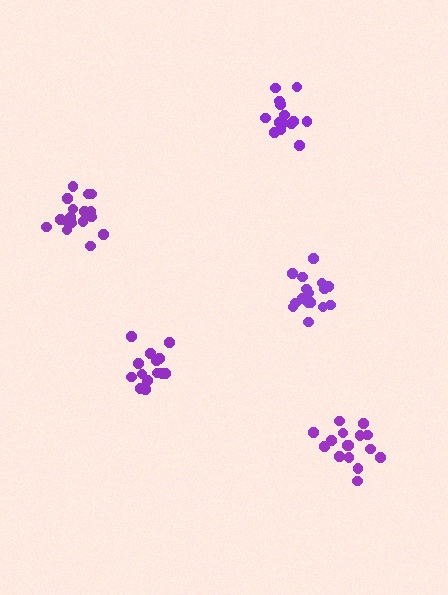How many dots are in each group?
Group 1: 14 dots, Group 2: 16 dots, Group 3: 16 dots, Group 4: 14 dots, Group 5: 17 dots (77 total).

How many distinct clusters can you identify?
There are 5 distinct clusters.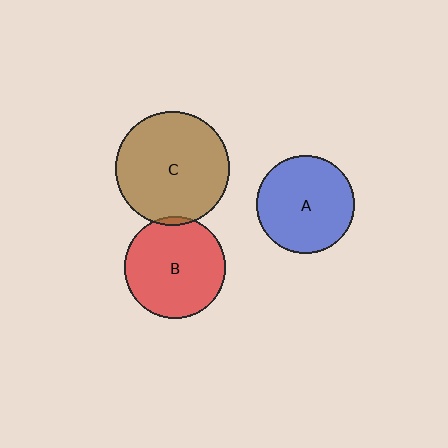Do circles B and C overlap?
Yes.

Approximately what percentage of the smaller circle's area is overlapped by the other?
Approximately 5%.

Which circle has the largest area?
Circle C (brown).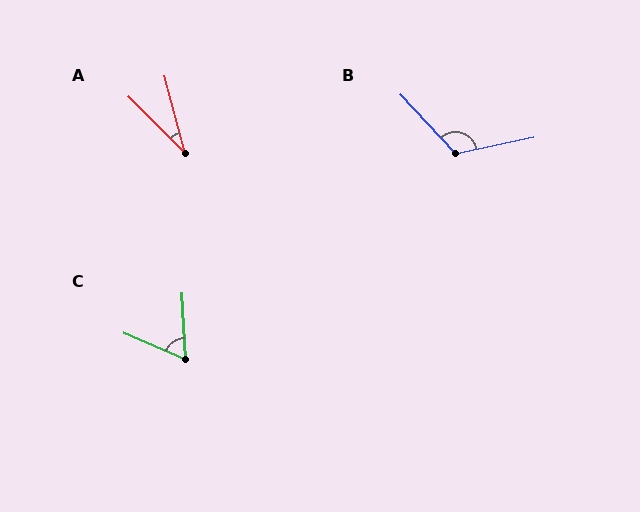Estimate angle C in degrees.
Approximately 64 degrees.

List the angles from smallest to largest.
A (30°), C (64°), B (121°).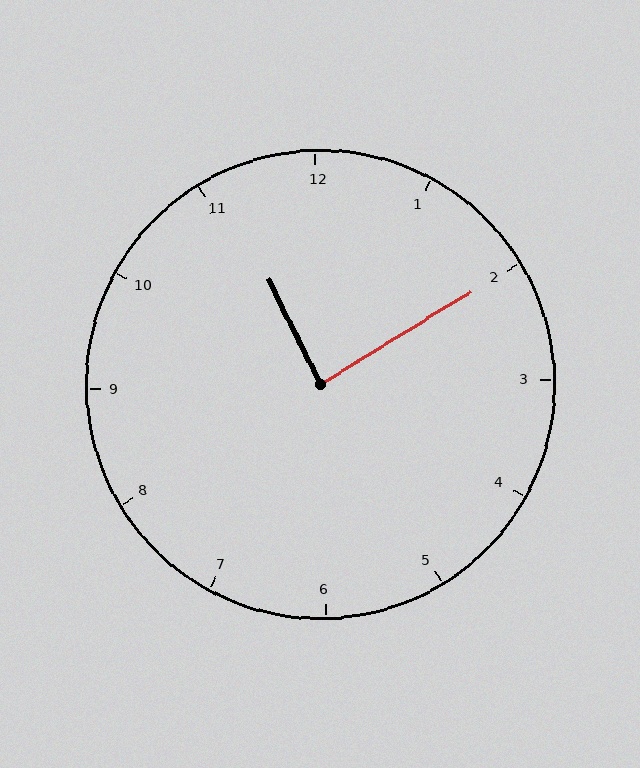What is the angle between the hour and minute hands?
Approximately 85 degrees.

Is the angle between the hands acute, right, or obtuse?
It is right.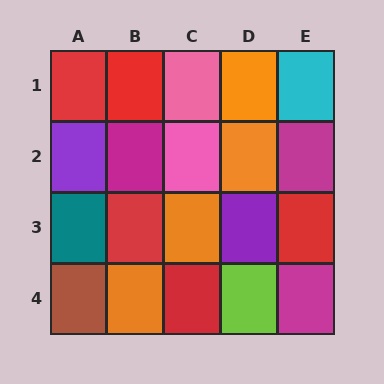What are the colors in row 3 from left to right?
Teal, red, orange, purple, red.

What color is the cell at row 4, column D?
Lime.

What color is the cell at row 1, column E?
Cyan.